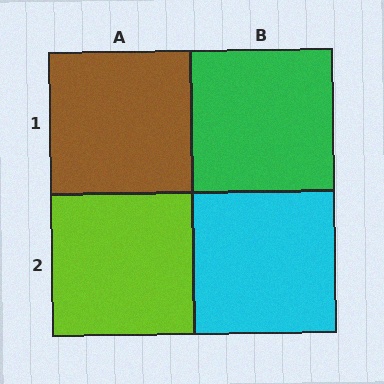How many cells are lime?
1 cell is lime.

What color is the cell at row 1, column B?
Green.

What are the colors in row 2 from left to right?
Lime, cyan.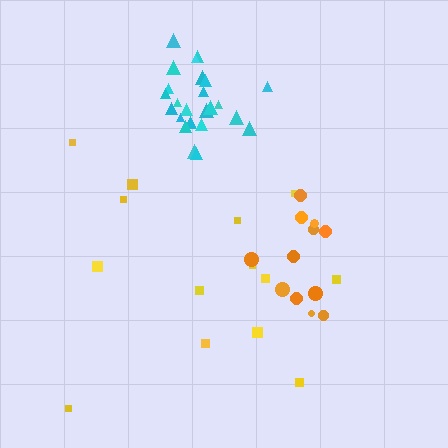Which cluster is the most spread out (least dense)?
Yellow.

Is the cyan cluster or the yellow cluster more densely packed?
Cyan.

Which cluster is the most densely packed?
Cyan.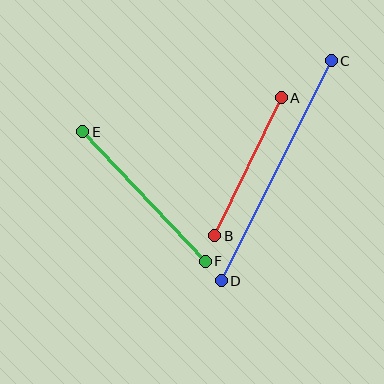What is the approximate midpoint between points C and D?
The midpoint is at approximately (276, 171) pixels.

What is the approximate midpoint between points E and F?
The midpoint is at approximately (144, 196) pixels.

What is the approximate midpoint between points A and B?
The midpoint is at approximately (248, 167) pixels.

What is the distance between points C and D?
The distance is approximately 246 pixels.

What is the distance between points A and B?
The distance is approximately 153 pixels.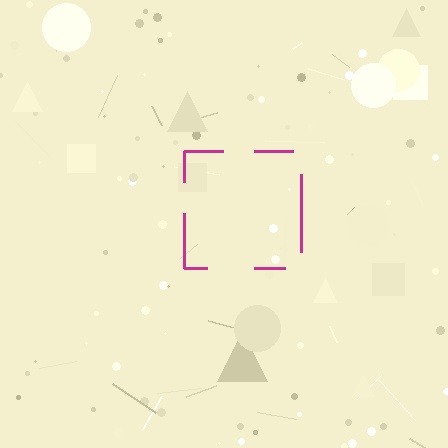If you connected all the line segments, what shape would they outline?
They would outline a square.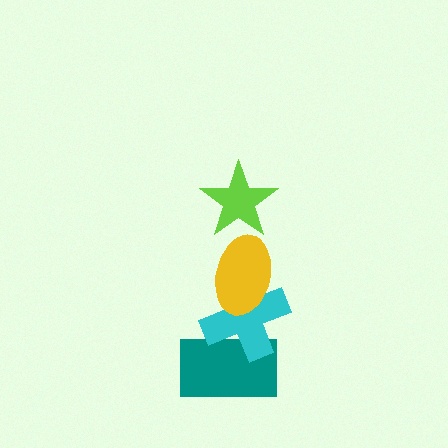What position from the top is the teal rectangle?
The teal rectangle is 4th from the top.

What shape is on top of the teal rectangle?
The cyan cross is on top of the teal rectangle.